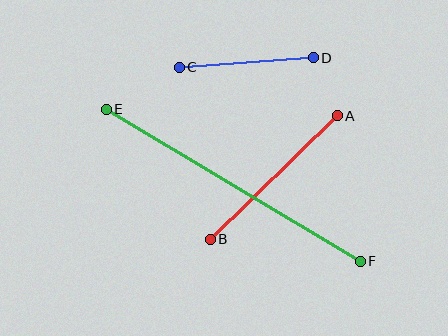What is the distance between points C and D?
The distance is approximately 134 pixels.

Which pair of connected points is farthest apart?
Points E and F are farthest apart.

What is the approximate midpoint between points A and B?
The midpoint is at approximately (274, 177) pixels.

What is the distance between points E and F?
The distance is approximately 296 pixels.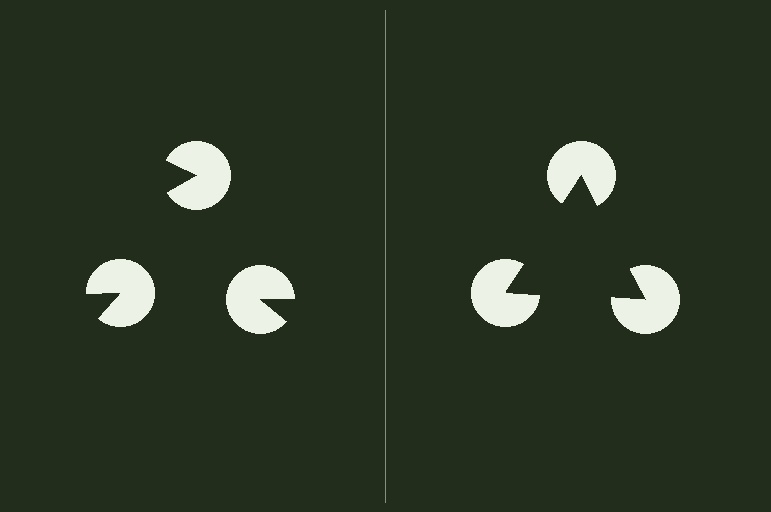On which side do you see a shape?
An illusory triangle appears on the right side. On the left side the wedge cuts are rotated, so no coherent shape forms.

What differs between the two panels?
The pac-man discs are positioned identically on both sides; only the wedge orientations differ. On the right they align to a triangle; on the left they are misaligned.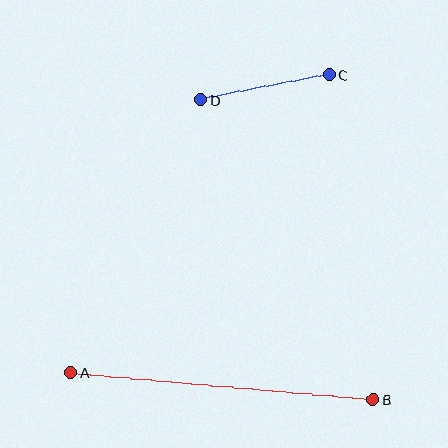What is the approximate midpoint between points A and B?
The midpoint is at approximately (222, 386) pixels.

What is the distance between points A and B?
The distance is approximately 303 pixels.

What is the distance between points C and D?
The distance is approximately 131 pixels.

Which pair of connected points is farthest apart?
Points A and B are farthest apart.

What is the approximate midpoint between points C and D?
The midpoint is at approximately (265, 87) pixels.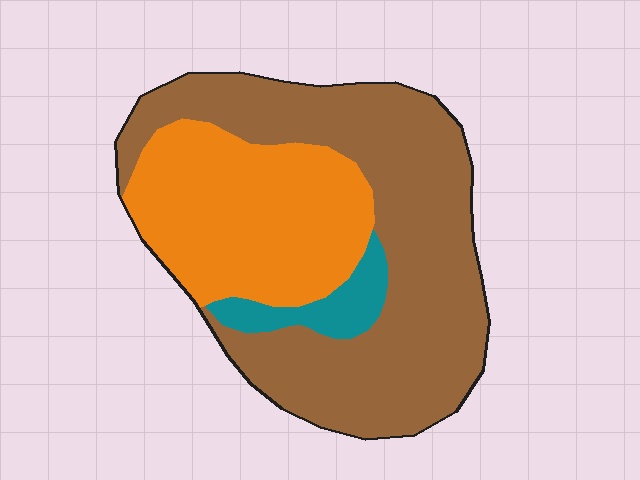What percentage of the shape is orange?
Orange takes up about one third (1/3) of the shape.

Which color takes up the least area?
Teal, at roughly 5%.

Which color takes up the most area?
Brown, at roughly 60%.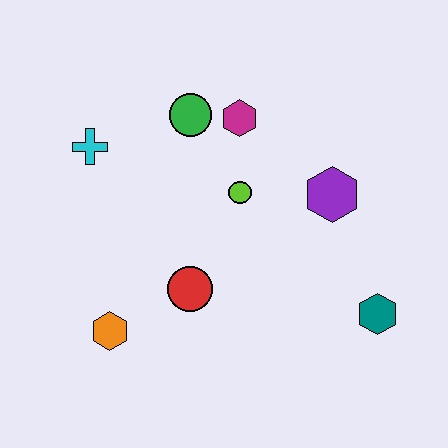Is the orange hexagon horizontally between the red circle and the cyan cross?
Yes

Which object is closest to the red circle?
The orange hexagon is closest to the red circle.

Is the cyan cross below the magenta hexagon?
Yes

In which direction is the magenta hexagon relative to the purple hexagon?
The magenta hexagon is to the left of the purple hexagon.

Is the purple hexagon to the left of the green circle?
No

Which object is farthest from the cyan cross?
The teal hexagon is farthest from the cyan cross.